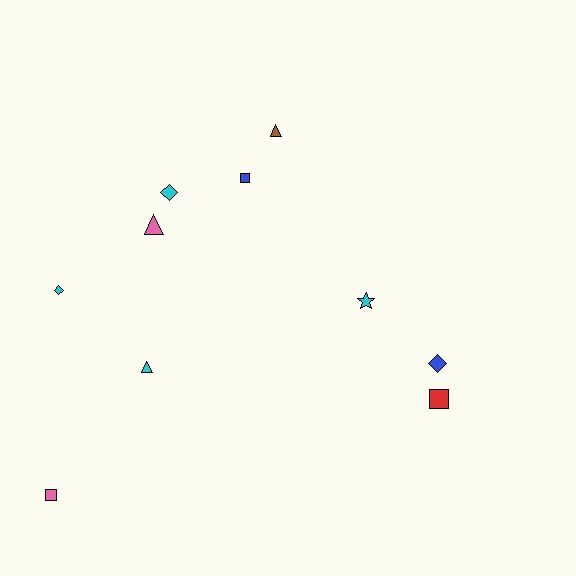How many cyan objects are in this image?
There are 4 cyan objects.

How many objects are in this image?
There are 10 objects.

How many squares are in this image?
There are 3 squares.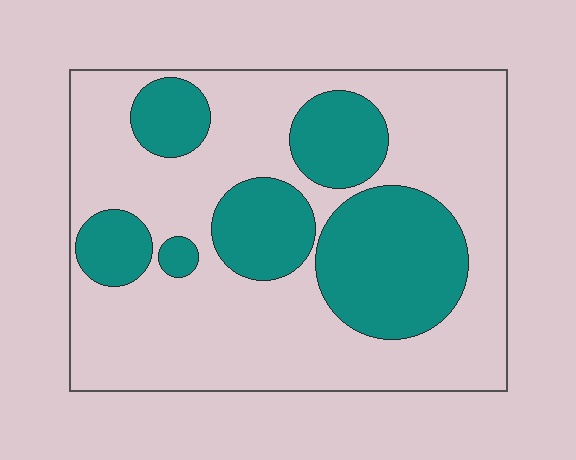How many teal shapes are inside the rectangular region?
6.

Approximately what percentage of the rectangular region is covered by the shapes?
Approximately 35%.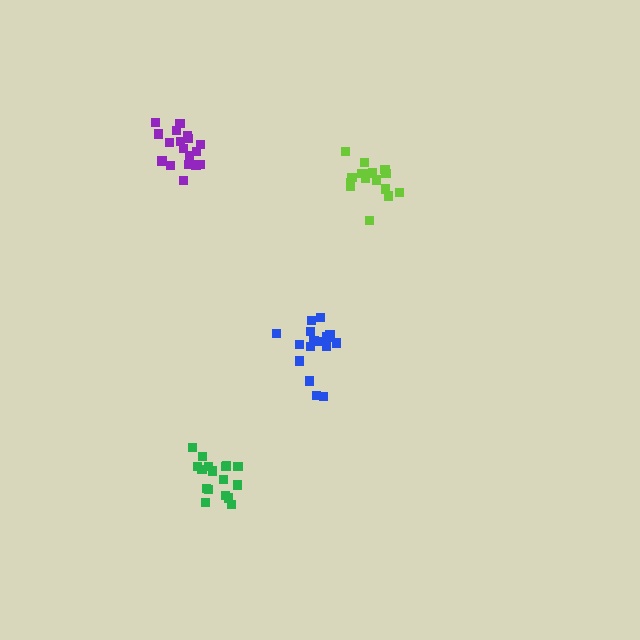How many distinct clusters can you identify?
There are 4 distinct clusters.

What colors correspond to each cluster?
The clusters are colored: lime, green, blue, purple.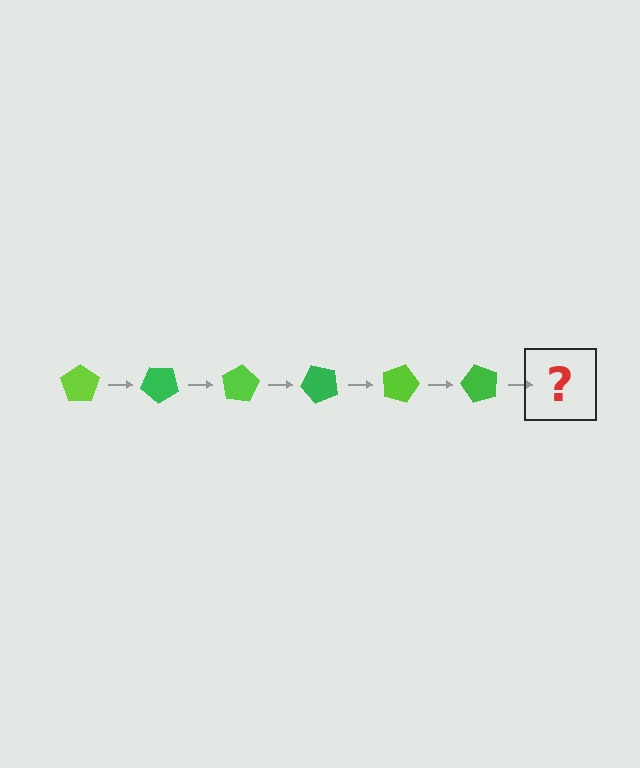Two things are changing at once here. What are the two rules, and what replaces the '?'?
The two rules are that it rotates 40 degrees each step and the color cycles through lime and green. The '?' should be a lime pentagon, rotated 240 degrees from the start.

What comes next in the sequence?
The next element should be a lime pentagon, rotated 240 degrees from the start.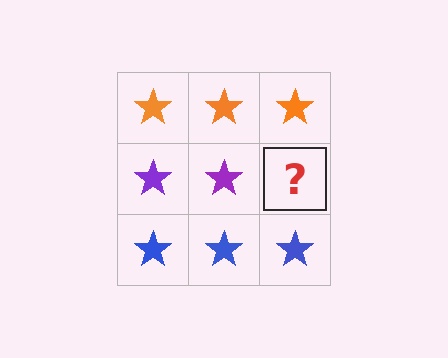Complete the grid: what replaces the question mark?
The question mark should be replaced with a purple star.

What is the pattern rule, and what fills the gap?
The rule is that each row has a consistent color. The gap should be filled with a purple star.